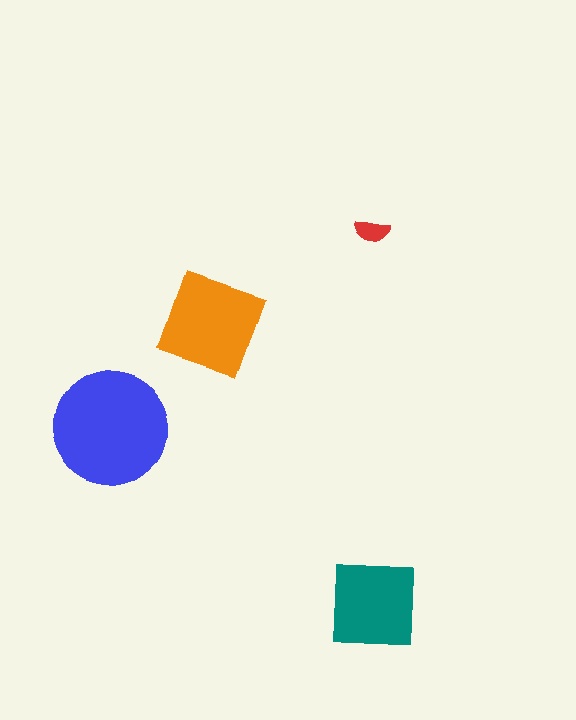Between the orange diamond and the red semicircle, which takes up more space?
The orange diamond.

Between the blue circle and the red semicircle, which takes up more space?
The blue circle.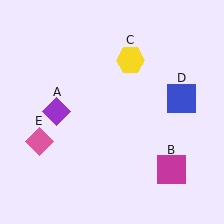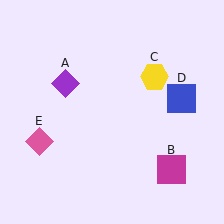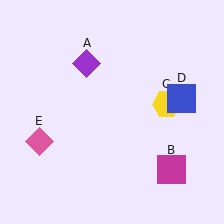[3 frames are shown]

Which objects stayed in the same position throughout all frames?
Magenta square (object B) and blue square (object D) and pink diamond (object E) remained stationary.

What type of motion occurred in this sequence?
The purple diamond (object A), yellow hexagon (object C) rotated clockwise around the center of the scene.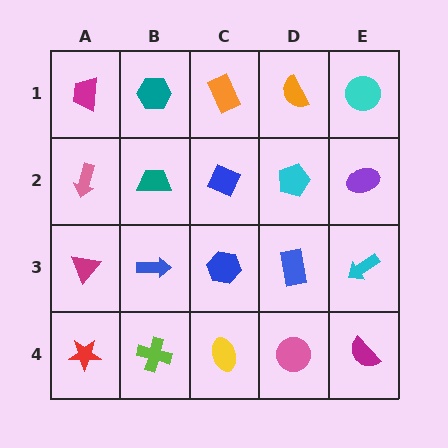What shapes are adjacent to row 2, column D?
An orange semicircle (row 1, column D), a blue rectangle (row 3, column D), a blue diamond (row 2, column C), a purple ellipse (row 2, column E).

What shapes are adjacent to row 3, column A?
A pink arrow (row 2, column A), a red star (row 4, column A), a blue arrow (row 3, column B).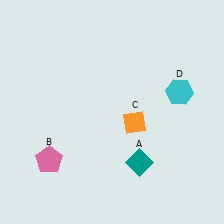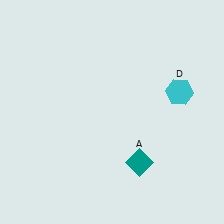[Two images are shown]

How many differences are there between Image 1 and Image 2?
There are 2 differences between the two images.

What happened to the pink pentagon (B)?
The pink pentagon (B) was removed in Image 2. It was in the bottom-left area of Image 1.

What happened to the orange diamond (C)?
The orange diamond (C) was removed in Image 2. It was in the bottom-right area of Image 1.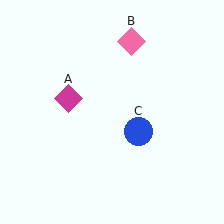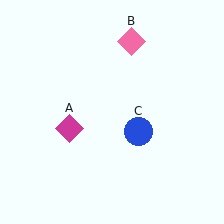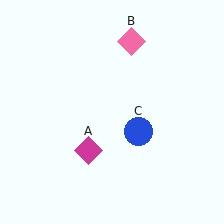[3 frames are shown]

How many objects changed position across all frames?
1 object changed position: magenta diamond (object A).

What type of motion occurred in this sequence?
The magenta diamond (object A) rotated counterclockwise around the center of the scene.